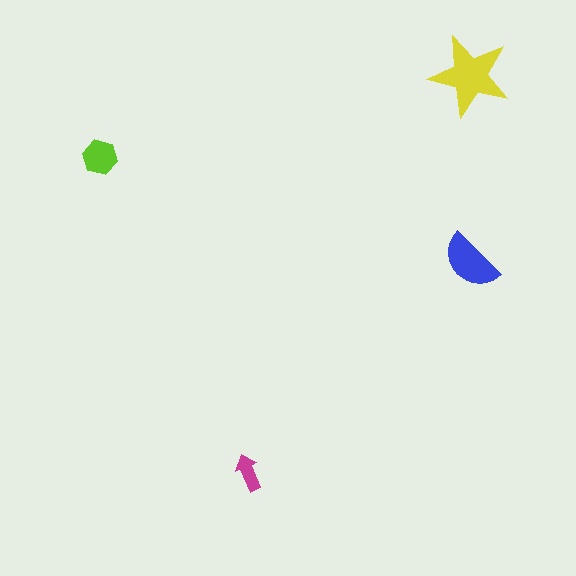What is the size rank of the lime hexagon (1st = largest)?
3rd.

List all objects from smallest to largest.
The magenta arrow, the lime hexagon, the blue semicircle, the yellow star.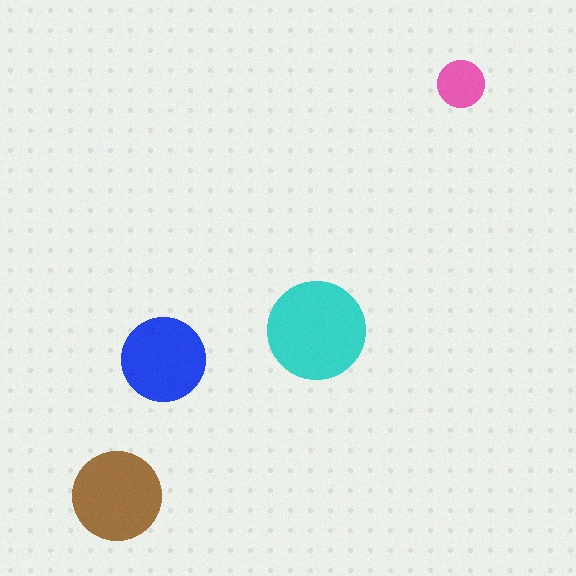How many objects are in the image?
There are 4 objects in the image.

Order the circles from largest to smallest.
the cyan one, the brown one, the blue one, the pink one.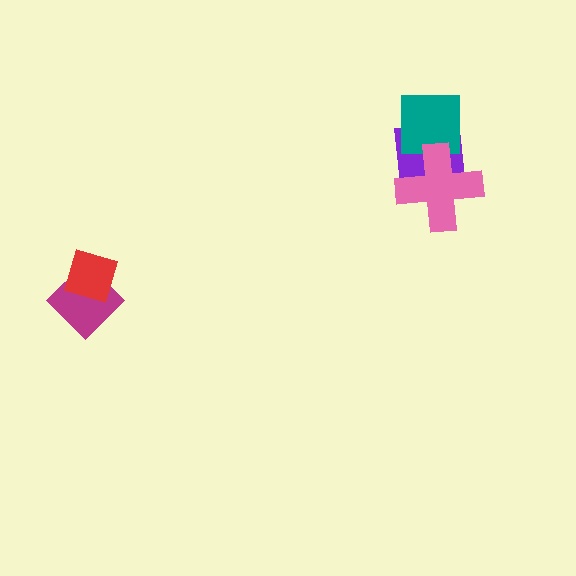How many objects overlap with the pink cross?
2 objects overlap with the pink cross.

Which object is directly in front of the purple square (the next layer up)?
The teal square is directly in front of the purple square.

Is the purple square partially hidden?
Yes, it is partially covered by another shape.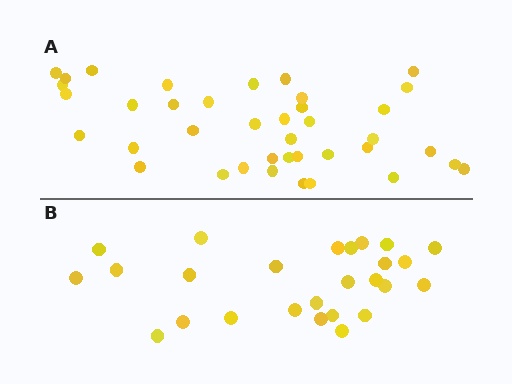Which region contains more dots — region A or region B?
Region A (the top region) has more dots.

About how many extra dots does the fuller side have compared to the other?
Region A has approximately 15 more dots than region B.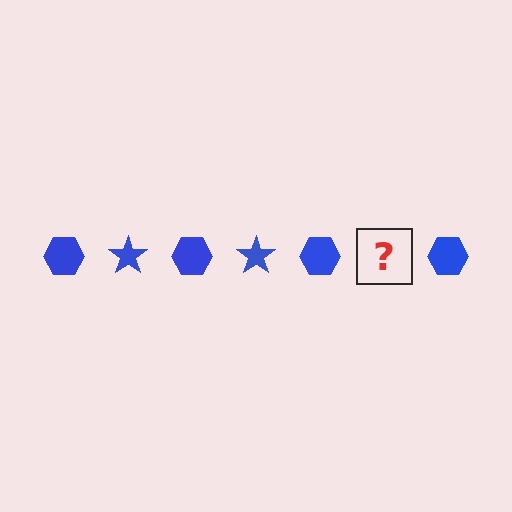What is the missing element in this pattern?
The missing element is a blue star.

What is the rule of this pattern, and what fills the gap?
The rule is that the pattern cycles through hexagon, star shapes in blue. The gap should be filled with a blue star.